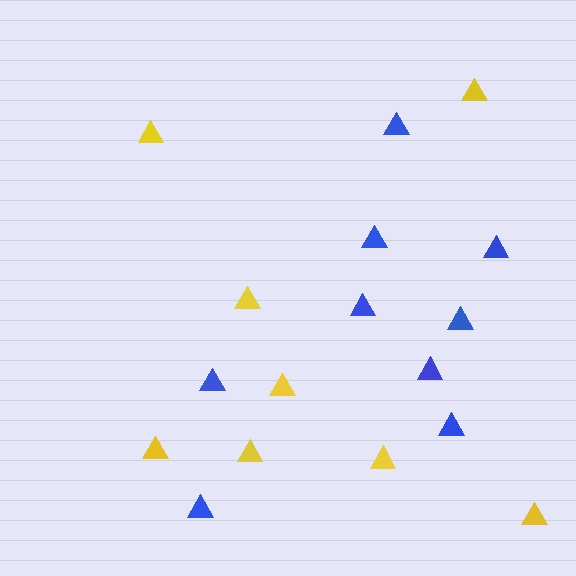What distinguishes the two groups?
There are 2 groups: one group of blue triangles (9) and one group of yellow triangles (8).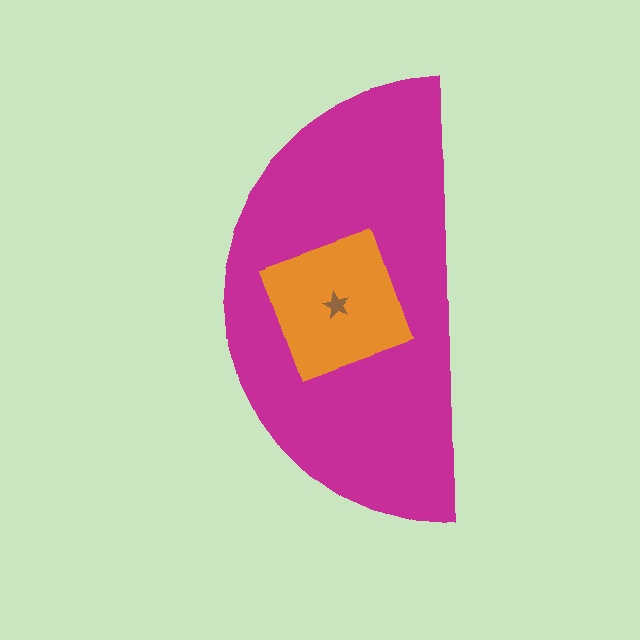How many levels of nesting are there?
3.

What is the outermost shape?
The magenta semicircle.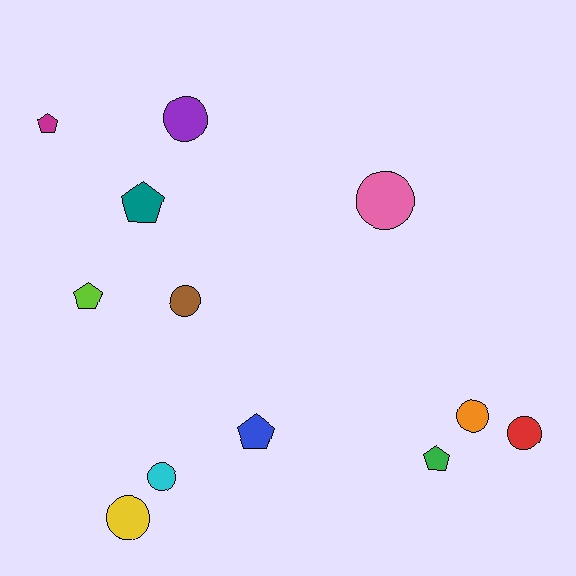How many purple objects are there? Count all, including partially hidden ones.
There is 1 purple object.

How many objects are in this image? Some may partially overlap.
There are 12 objects.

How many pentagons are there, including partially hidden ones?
There are 5 pentagons.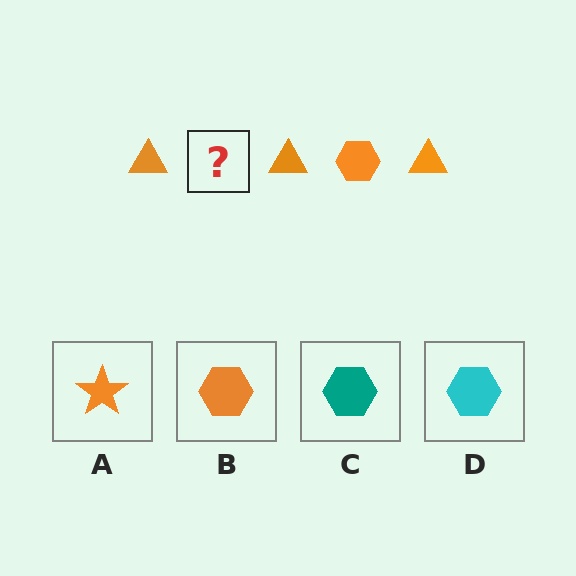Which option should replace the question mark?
Option B.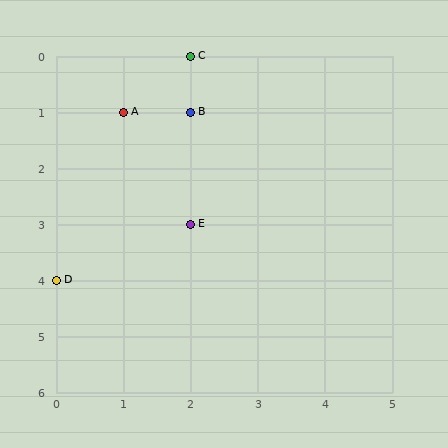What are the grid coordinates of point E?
Point E is at grid coordinates (2, 3).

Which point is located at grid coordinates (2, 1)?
Point B is at (2, 1).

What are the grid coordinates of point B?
Point B is at grid coordinates (2, 1).